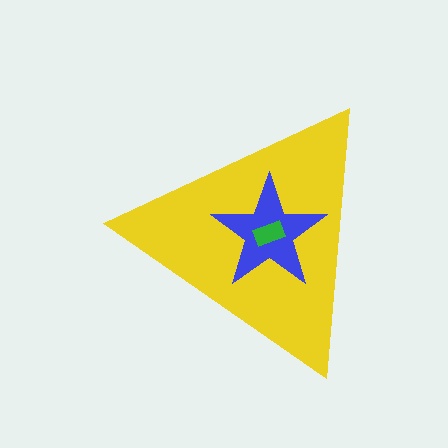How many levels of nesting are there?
3.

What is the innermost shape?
The green rectangle.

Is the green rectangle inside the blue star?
Yes.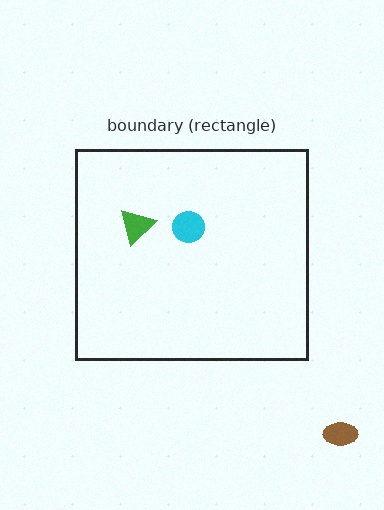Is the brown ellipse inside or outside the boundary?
Outside.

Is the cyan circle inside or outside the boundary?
Inside.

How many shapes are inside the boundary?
2 inside, 1 outside.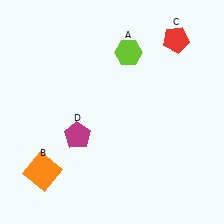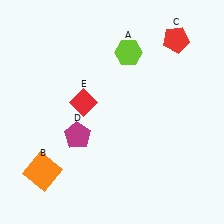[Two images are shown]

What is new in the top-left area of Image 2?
A red diamond (E) was added in the top-left area of Image 2.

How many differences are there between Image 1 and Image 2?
There is 1 difference between the two images.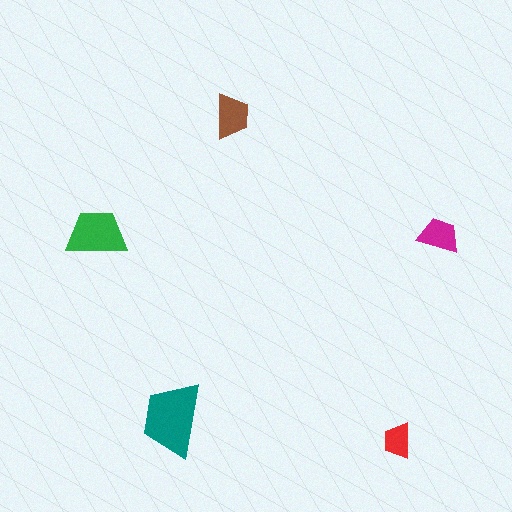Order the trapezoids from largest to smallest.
the teal one, the green one, the brown one, the magenta one, the red one.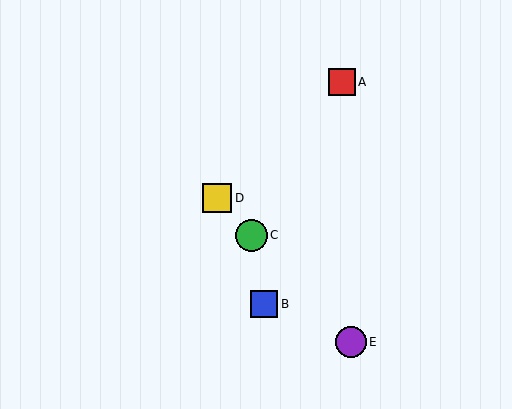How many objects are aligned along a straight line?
3 objects (C, D, E) are aligned along a straight line.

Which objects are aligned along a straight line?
Objects C, D, E are aligned along a straight line.